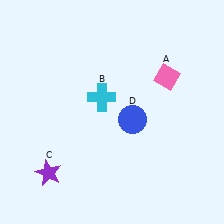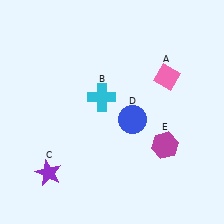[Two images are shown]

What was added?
A magenta hexagon (E) was added in Image 2.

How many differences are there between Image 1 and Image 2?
There is 1 difference between the two images.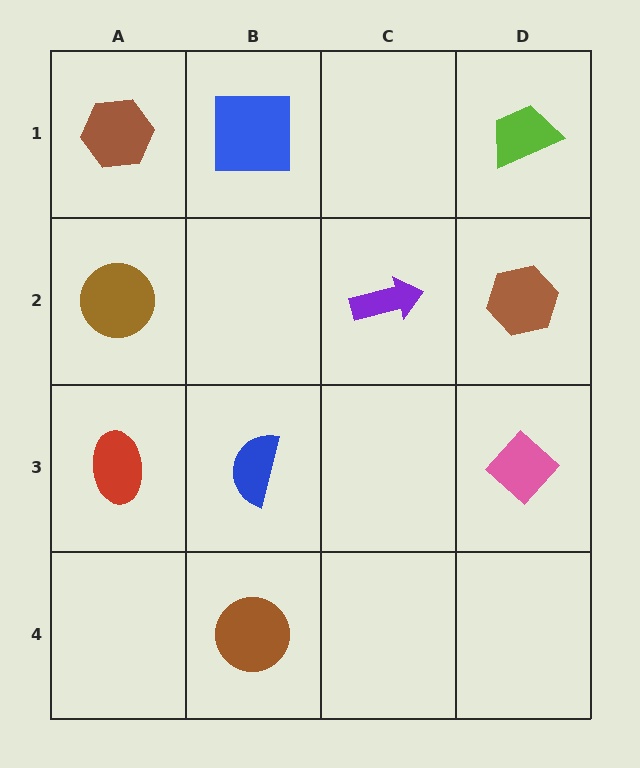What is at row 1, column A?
A brown hexagon.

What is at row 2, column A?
A brown circle.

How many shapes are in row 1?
3 shapes.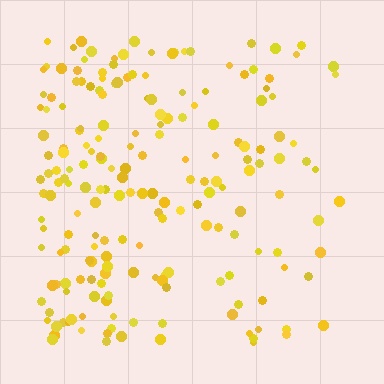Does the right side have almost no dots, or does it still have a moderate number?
Still a moderate number, just noticeably fewer than the left.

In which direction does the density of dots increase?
From right to left, with the left side densest.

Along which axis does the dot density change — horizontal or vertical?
Horizontal.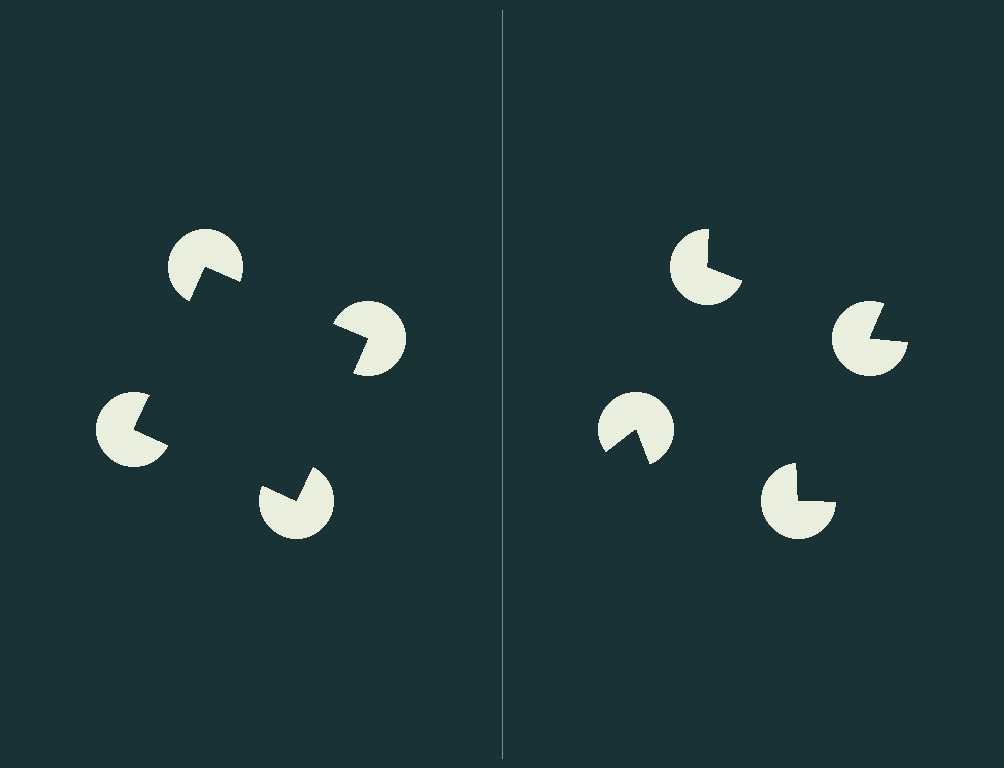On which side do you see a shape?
An illusory square appears on the left side. On the right side the wedge cuts are rotated, so no coherent shape forms.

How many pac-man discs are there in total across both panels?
8 — 4 on each side.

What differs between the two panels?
The pac-man discs are positioned identically on both sides; only the wedge orientations differ. On the left they align to a square; on the right they are misaligned.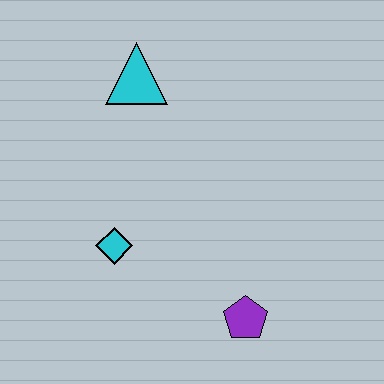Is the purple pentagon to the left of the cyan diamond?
No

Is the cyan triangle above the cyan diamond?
Yes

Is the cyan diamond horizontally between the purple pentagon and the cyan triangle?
No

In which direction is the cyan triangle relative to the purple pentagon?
The cyan triangle is above the purple pentagon.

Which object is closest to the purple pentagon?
The cyan diamond is closest to the purple pentagon.